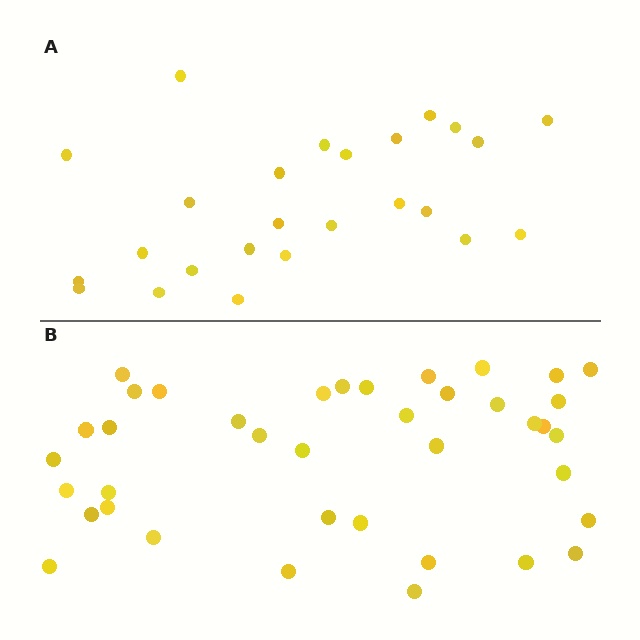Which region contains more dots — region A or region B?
Region B (the bottom region) has more dots.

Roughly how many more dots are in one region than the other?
Region B has approximately 15 more dots than region A.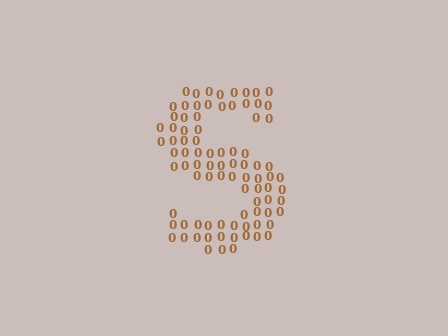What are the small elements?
The small elements are digit 0's.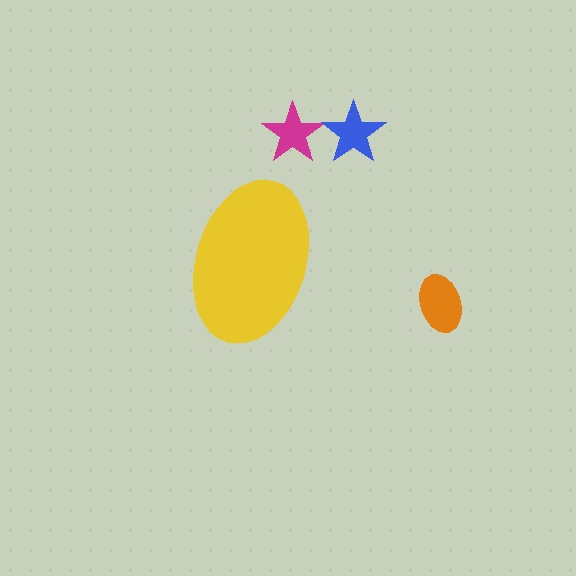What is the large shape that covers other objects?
A yellow ellipse.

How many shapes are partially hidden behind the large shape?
0 shapes are partially hidden.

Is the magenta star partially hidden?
No, the magenta star is fully visible.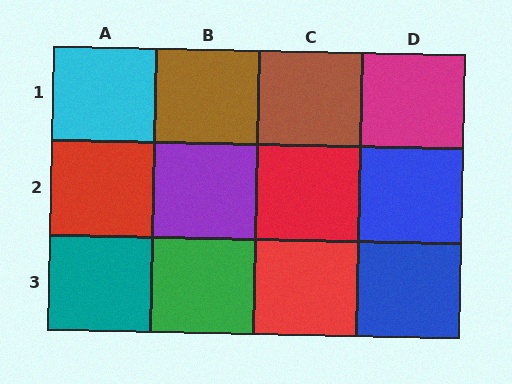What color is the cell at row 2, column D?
Blue.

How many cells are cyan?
1 cell is cyan.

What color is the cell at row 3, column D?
Blue.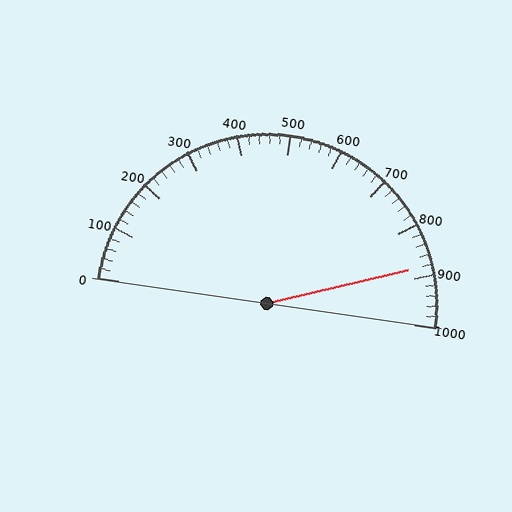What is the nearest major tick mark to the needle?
The nearest major tick mark is 900.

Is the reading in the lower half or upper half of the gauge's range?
The reading is in the upper half of the range (0 to 1000).